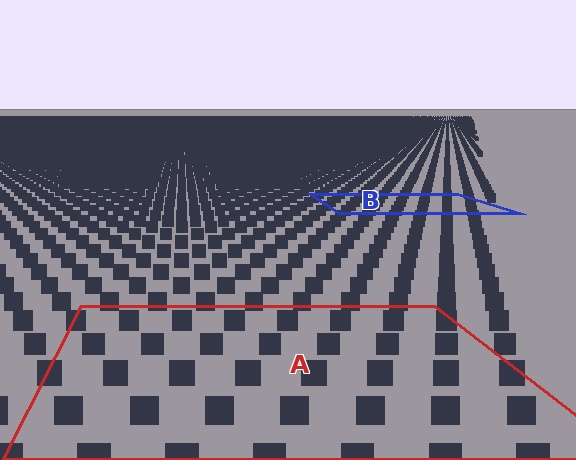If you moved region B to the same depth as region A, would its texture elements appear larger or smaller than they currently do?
They would appear larger. At a closer depth, the same texture elements are projected at a bigger on-screen size.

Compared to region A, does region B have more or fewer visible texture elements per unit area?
Region B has more texture elements per unit area — they are packed more densely because it is farther away.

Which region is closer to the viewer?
Region A is closer. The texture elements there are larger and more spread out.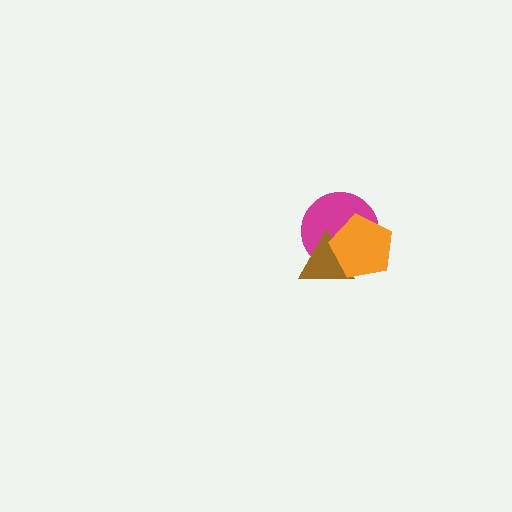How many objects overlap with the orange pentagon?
2 objects overlap with the orange pentagon.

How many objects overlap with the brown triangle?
2 objects overlap with the brown triangle.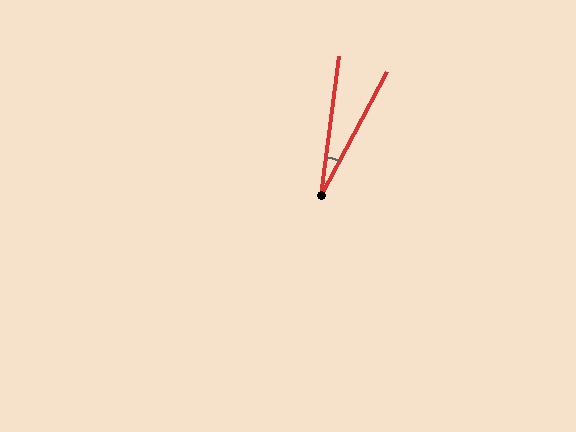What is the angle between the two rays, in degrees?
Approximately 21 degrees.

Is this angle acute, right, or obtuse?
It is acute.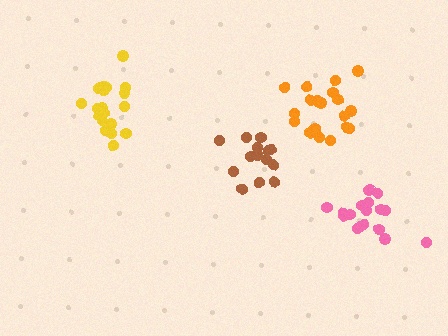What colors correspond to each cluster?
The clusters are colored: pink, yellow, brown, orange.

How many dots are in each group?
Group 1: 18 dots, Group 2: 19 dots, Group 3: 14 dots, Group 4: 20 dots (71 total).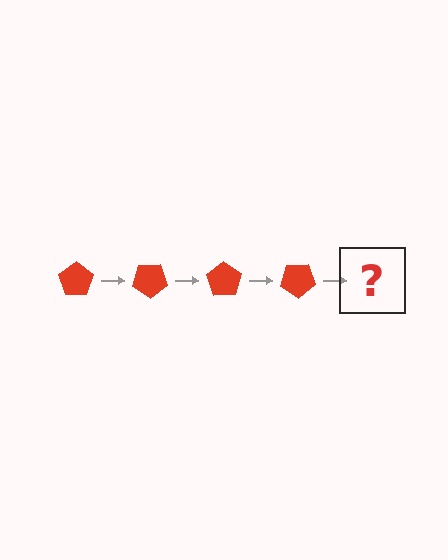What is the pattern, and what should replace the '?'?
The pattern is that the pentagon rotates 35 degrees each step. The '?' should be a red pentagon rotated 140 degrees.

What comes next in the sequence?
The next element should be a red pentagon rotated 140 degrees.